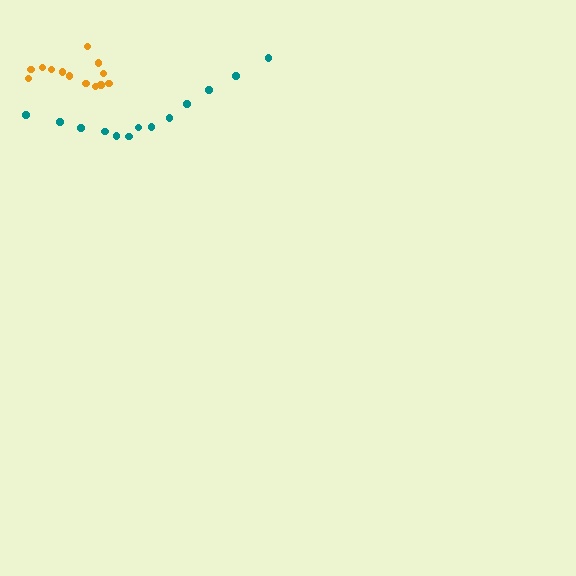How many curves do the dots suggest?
There are 2 distinct paths.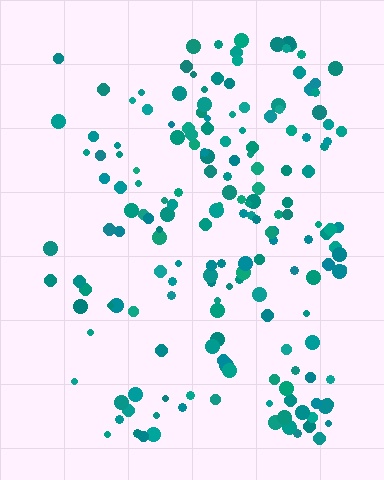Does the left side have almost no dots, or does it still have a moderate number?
Still a moderate number, just noticeably fewer than the right.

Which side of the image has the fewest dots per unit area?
The left.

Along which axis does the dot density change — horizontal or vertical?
Horizontal.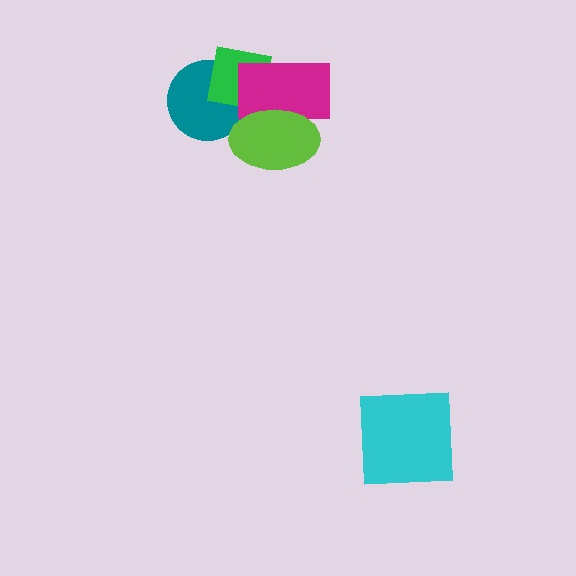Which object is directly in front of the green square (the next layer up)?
The magenta rectangle is directly in front of the green square.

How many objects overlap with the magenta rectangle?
2 objects overlap with the magenta rectangle.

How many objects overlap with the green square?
3 objects overlap with the green square.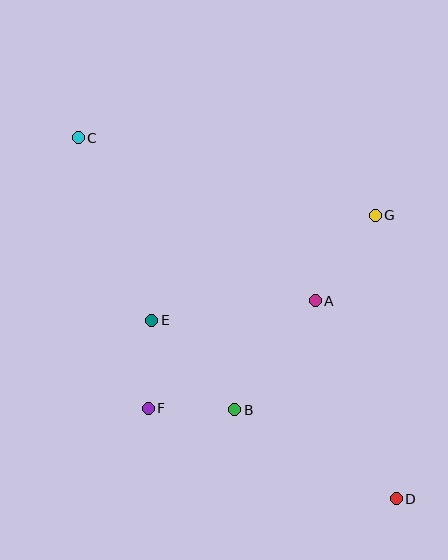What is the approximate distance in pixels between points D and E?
The distance between D and E is approximately 303 pixels.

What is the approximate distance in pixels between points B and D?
The distance between B and D is approximately 184 pixels.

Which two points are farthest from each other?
Points C and D are farthest from each other.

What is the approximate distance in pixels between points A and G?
The distance between A and G is approximately 104 pixels.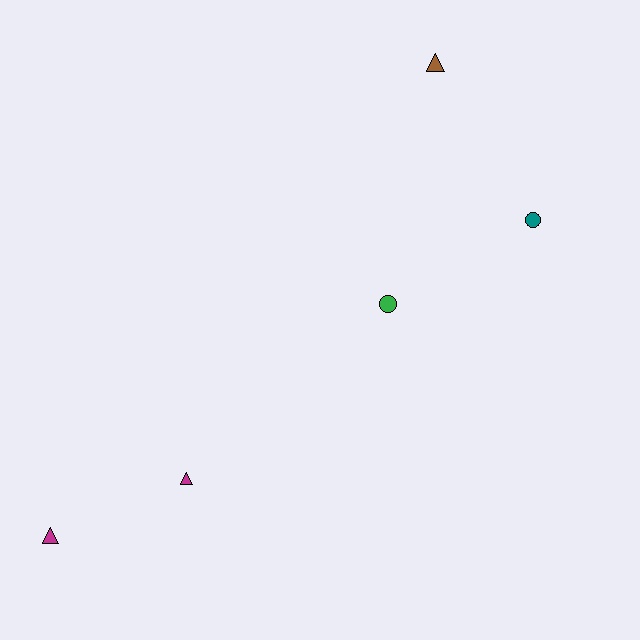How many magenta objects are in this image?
There are 2 magenta objects.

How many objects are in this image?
There are 5 objects.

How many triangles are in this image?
There are 3 triangles.